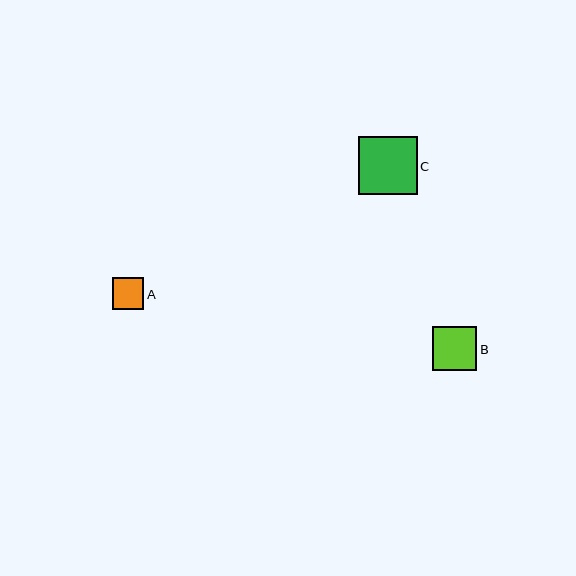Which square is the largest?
Square C is the largest with a size of approximately 58 pixels.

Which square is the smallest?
Square A is the smallest with a size of approximately 32 pixels.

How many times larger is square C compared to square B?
Square C is approximately 1.3 times the size of square B.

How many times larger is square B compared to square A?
Square B is approximately 1.4 times the size of square A.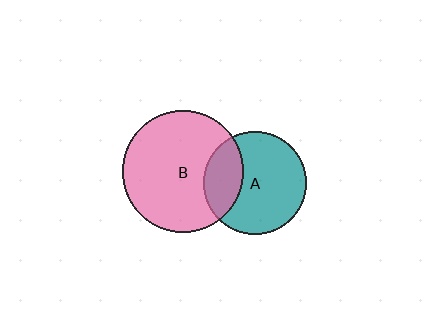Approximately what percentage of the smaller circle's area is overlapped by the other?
Approximately 30%.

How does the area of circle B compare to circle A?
Approximately 1.4 times.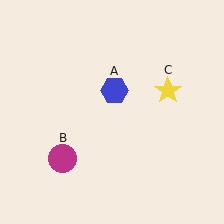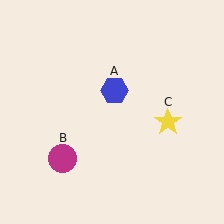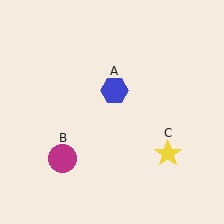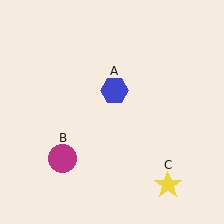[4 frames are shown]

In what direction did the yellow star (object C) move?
The yellow star (object C) moved down.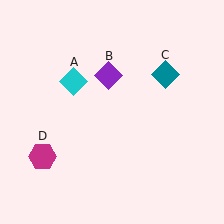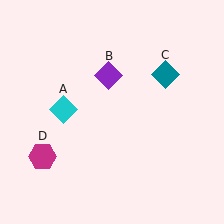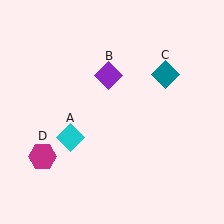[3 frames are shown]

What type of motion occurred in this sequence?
The cyan diamond (object A) rotated counterclockwise around the center of the scene.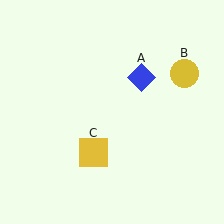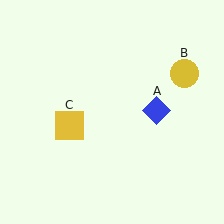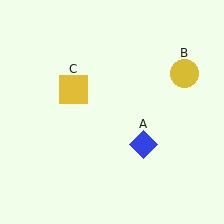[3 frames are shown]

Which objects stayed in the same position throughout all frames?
Yellow circle (object B) remained stationary.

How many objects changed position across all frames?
2 objects changed position: blue diamond (object A), yellow square (object C).